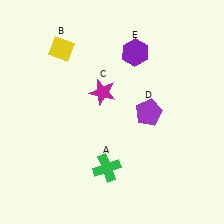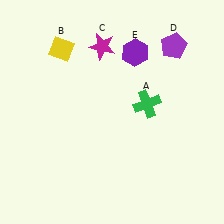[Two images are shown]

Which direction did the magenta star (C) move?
The magenta star (C) moved up.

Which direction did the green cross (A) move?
The green cross (A) moved up.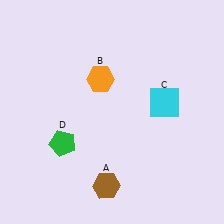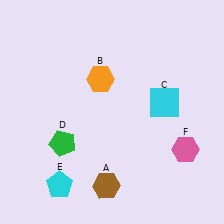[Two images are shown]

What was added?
A cyan pentagon (E), a pink hexagon (F) were added in Image 2.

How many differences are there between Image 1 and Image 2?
There are 2 differences between the two images.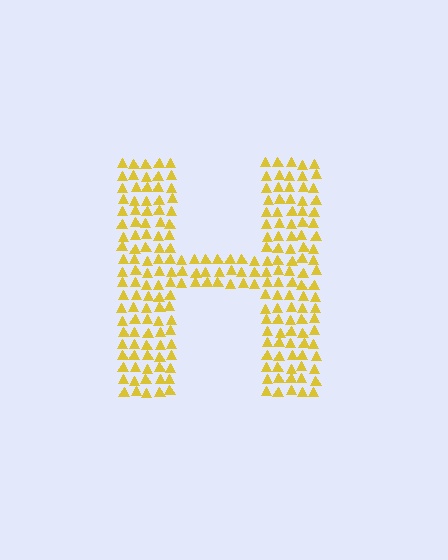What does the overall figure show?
The overall figure shows the letter H.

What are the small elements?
The small elements are triangles.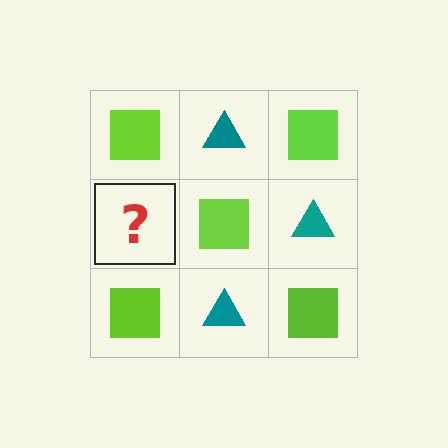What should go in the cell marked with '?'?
The missing cell should contain a teal triangle.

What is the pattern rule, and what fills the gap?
The rule is that it alternates lime square and teal triangle in a checkerboard pattern. The gap should be filled with a teal triangle.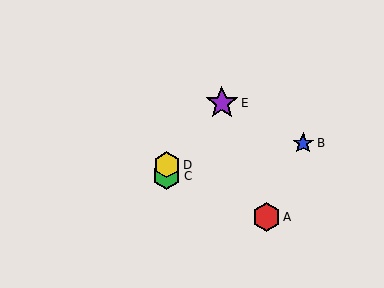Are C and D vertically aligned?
Yes, both are at x≈167.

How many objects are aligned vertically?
2 objects (C, D) are aligned vertically.